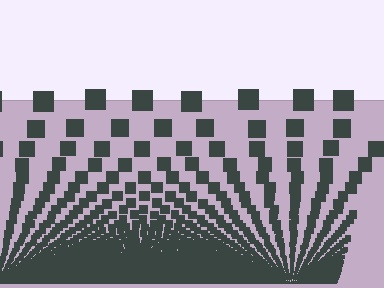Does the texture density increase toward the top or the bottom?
Density increases toward the bottom.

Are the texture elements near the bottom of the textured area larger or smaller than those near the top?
Smaller. The gradient is inverted — elements near the bottom are smaller and denser.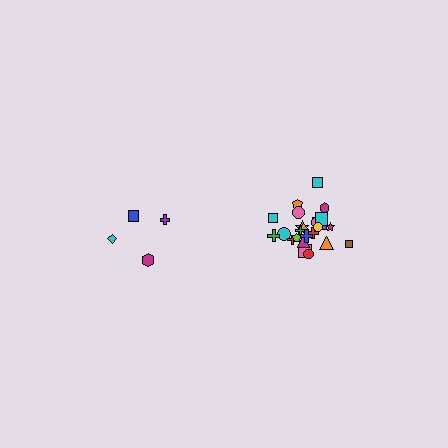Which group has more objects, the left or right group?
The right group.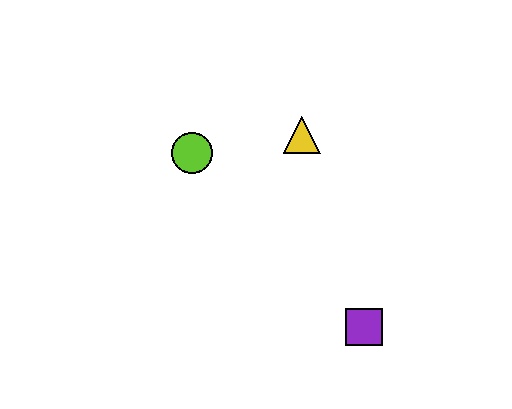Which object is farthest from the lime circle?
The purple square is farthest from the lime circle.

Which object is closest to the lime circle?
The yellow triangle is closest to the lime circle.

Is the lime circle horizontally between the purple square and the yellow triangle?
No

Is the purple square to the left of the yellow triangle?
No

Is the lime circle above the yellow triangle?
No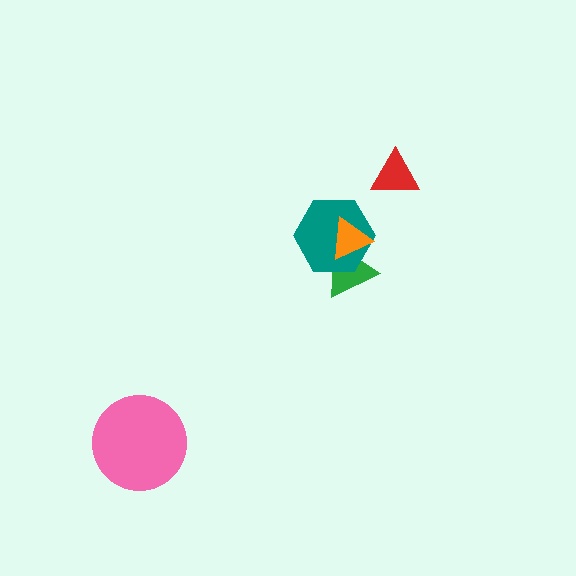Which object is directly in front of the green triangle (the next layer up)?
The teal hexagon is directly in front of the green triangle.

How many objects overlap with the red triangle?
0 objects overlap with the red triangle.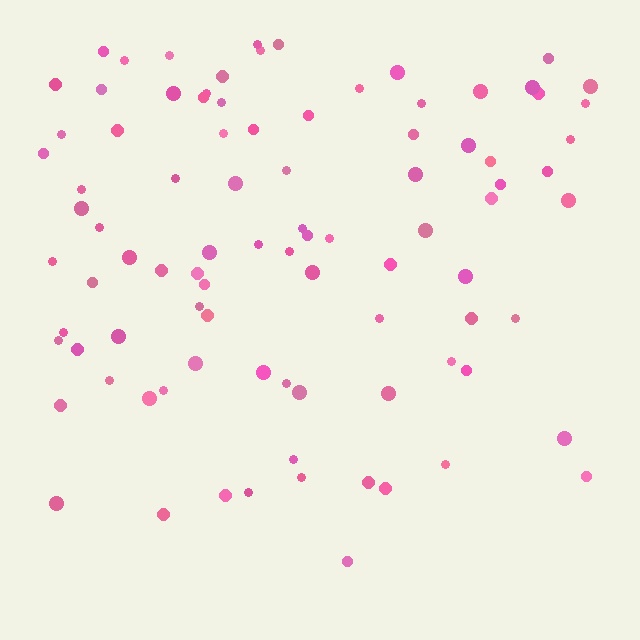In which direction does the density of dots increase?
From bottom to top, with the top side densest.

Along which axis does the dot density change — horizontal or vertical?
Vertical.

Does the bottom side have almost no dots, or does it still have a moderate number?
Still a moderate number, just noticeably fewer than the top.